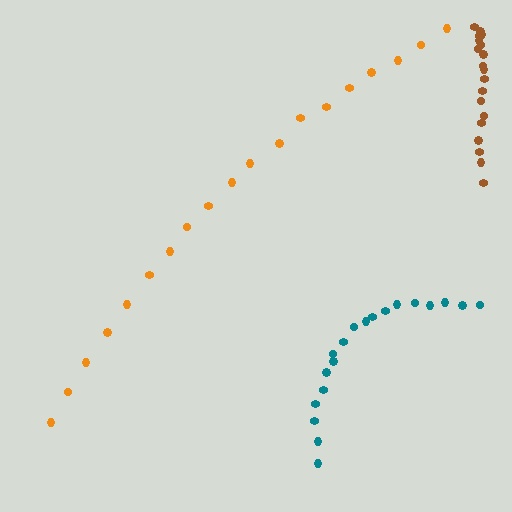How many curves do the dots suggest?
There are 3 distinct paths.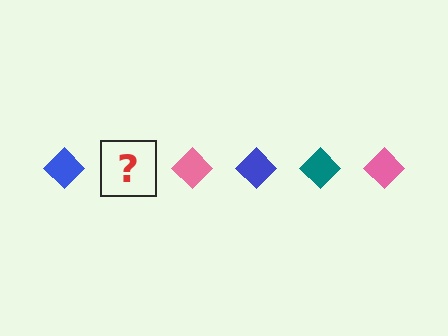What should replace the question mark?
The question mark should be replaced with a teal diamond.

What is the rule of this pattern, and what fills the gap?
The rule is that the pattern cycles through blue, teal, pink diamonds. The gap should be filled with a teal diamond.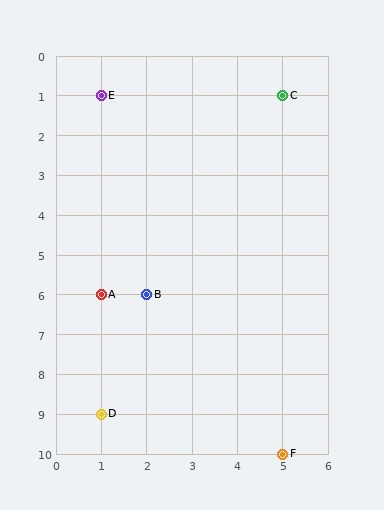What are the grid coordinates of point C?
Point C is at grid coordinates (5, 1).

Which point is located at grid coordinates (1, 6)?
Point A is at (1, 6).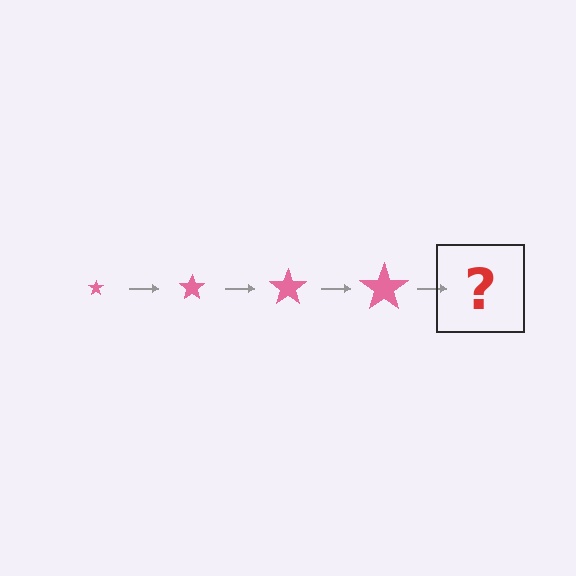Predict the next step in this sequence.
The next step is a pink star, larger than the previous one.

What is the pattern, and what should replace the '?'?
The pattern is that the star gets progressively larger each step. The '?' should be a pink star, larger than the previous one.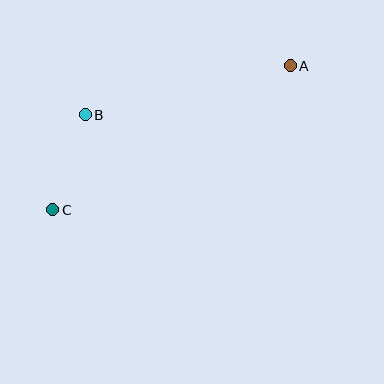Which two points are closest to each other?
Points B and C are closest to each other.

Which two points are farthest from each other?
Points A and C are farthest from each other.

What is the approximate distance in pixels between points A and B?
The distance between A and B is approximately 211 pixels.